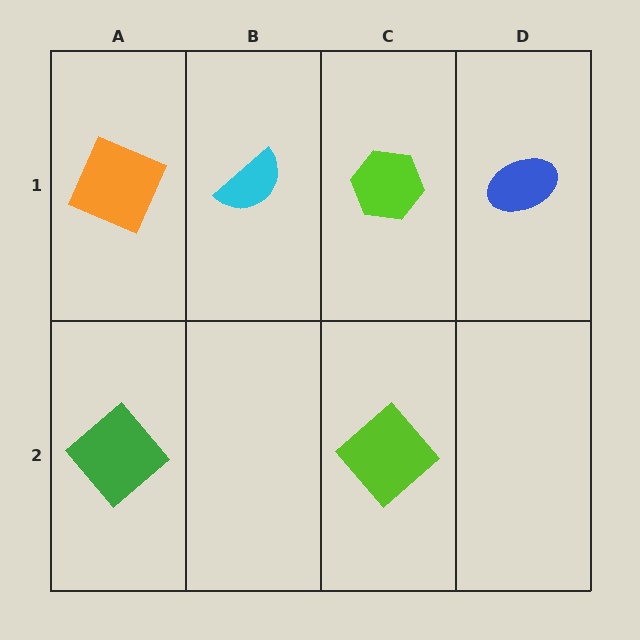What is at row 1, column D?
A blue ellipse.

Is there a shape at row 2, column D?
No, that cell is empty.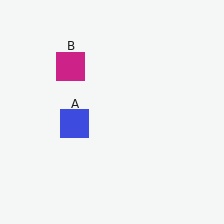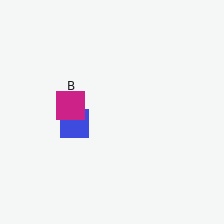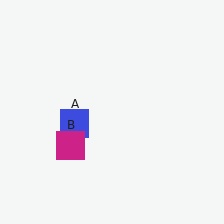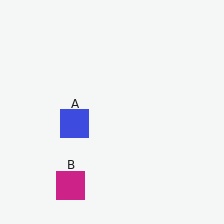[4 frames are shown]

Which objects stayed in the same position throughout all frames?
Blue square (object A) remained stationary.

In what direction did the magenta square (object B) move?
The magenta square (object B) moved down.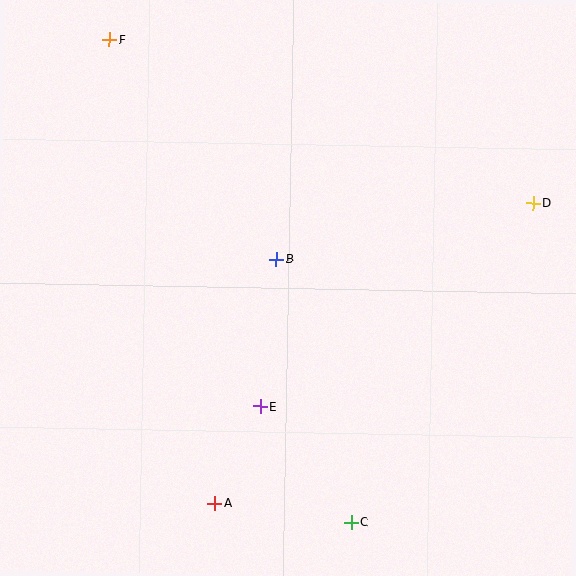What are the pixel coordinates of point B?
Point B is at (276, 259).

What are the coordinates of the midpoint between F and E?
The midpoint between F and E is at (185, 223).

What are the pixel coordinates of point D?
Point D is at (533, 203).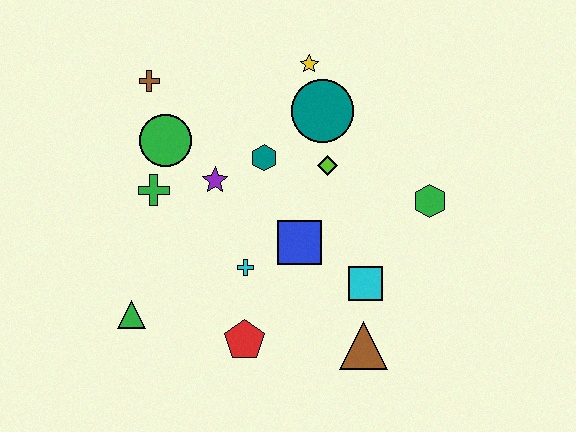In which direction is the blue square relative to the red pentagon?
The blue square is above the red pentagon.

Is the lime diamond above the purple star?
Yes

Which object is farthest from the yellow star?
The green triangle is farthest from the yellow star.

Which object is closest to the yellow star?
The teal circle is closest to the yellow star.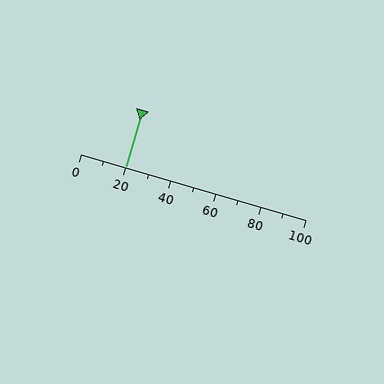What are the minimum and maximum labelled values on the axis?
The axis runs from 0 to 100.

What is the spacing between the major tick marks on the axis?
The major ticks are spaced 20 apart.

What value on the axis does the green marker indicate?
The marker indicates approximately 20.